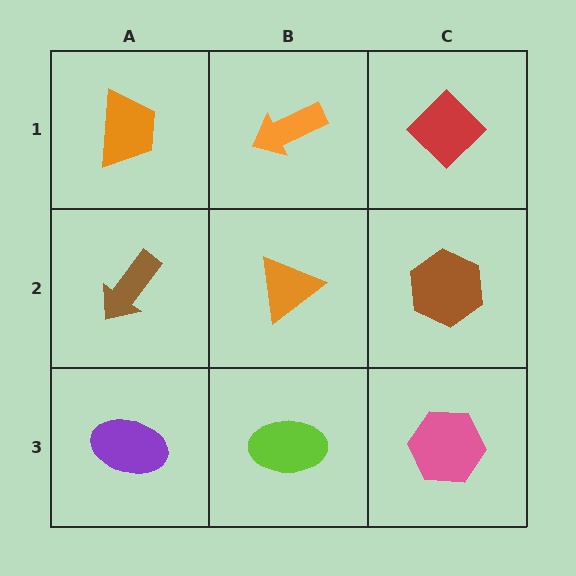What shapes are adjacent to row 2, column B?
An orange arrow (row 1, column B), a lime ellipse (row 3, column B), a brown arrow (row 2, column A), a brown hexagon (row 2, column C).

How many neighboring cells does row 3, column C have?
2.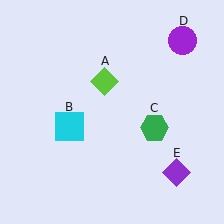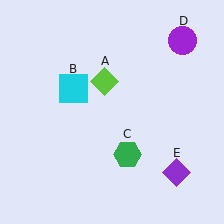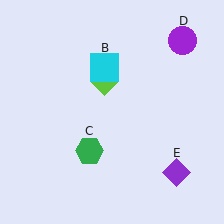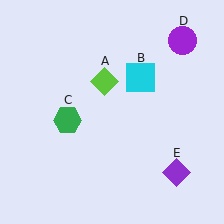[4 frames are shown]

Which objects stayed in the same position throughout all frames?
Lime diamond (object A) and purple circle (object D) and purple diamond (object E) remained stationary.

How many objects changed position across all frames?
2 objects changed position: cyan square (object B), green hexagon (object C).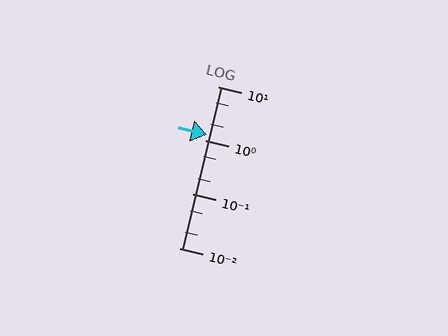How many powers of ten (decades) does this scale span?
The scale spans 3 decades, from 0.01 to 10.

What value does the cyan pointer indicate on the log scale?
The pointer indicates approximately 1.3.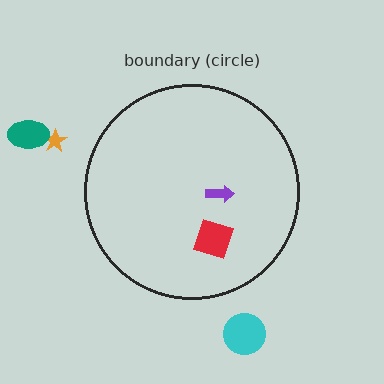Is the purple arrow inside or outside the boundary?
Inside.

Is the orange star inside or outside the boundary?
Outside.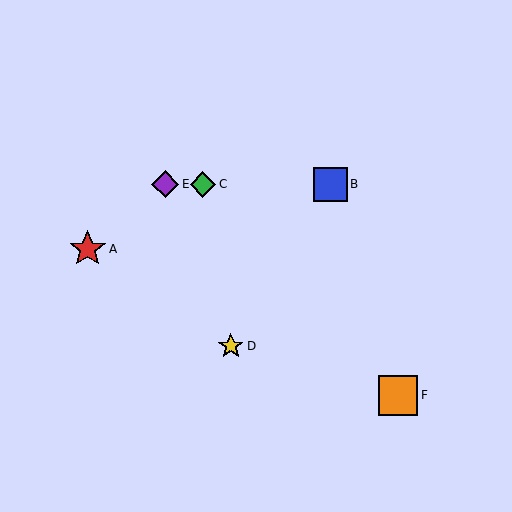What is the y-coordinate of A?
Object A is at y≈249.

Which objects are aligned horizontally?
Objects B, C, E are aligned horizontally.